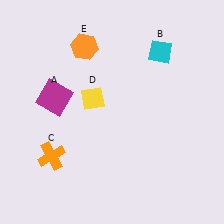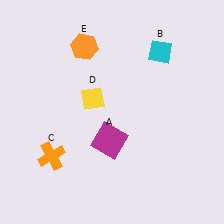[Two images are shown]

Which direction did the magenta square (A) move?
The magenta square (A) moved right.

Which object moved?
The magenta square (A) moved right.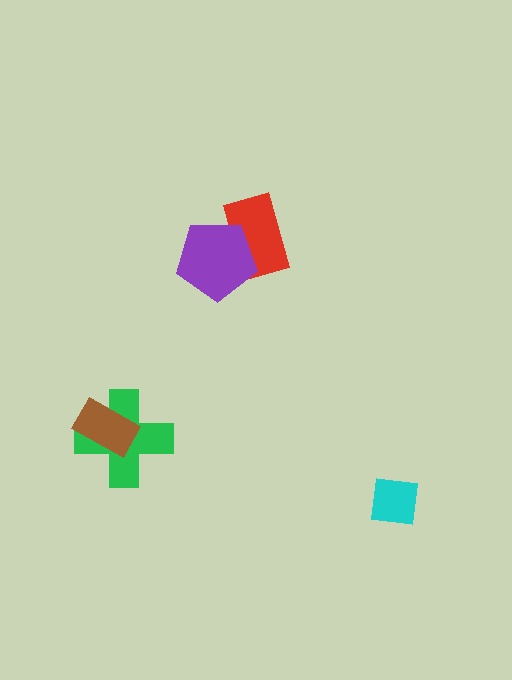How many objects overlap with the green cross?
1 object overlaps with the green cross.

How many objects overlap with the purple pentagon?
1 object overlaps with the purple pentagon.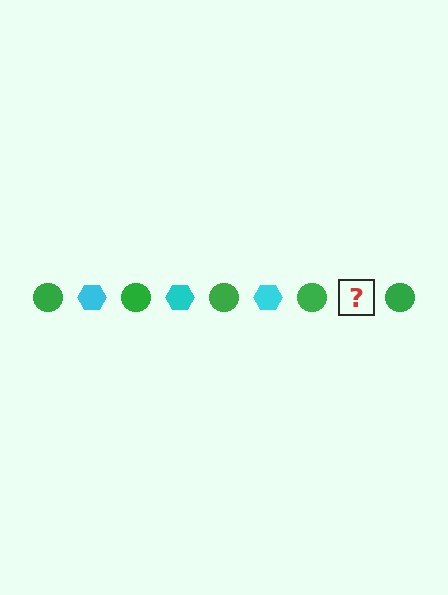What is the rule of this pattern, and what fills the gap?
The rule is that the pattern alternates between green circle and cyan hexagon. The gap should be filled with a cyan hexagon.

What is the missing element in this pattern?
The missing element is a cyan hexagon.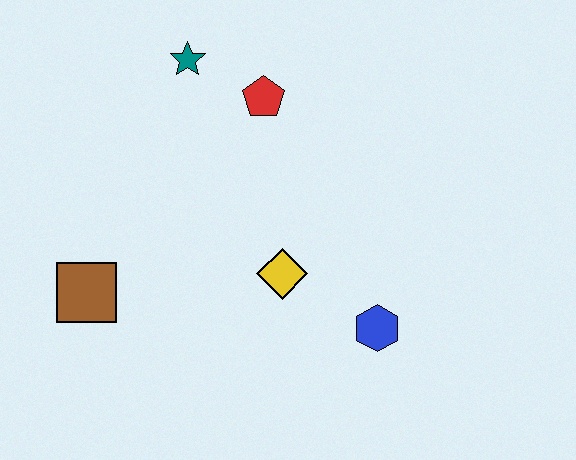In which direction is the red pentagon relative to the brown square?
The red pentagon is above the brown square.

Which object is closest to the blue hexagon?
The yellow diamond is closest to the blue hexagon.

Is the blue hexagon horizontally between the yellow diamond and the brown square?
No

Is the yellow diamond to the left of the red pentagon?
No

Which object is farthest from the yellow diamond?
The teal star is farthest from the yellow diamond.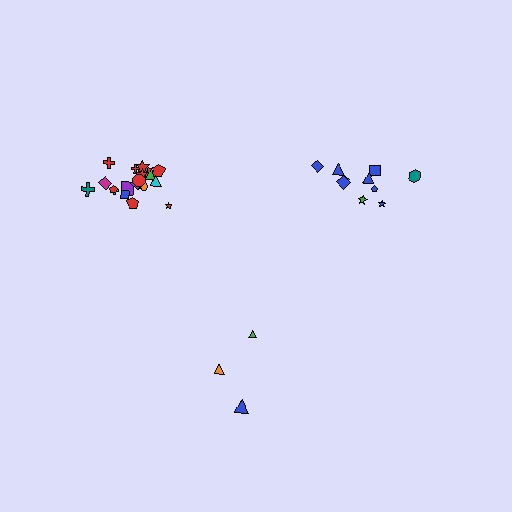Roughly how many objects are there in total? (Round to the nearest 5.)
Roughly 35 objects in total.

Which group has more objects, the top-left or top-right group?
The top-left group.